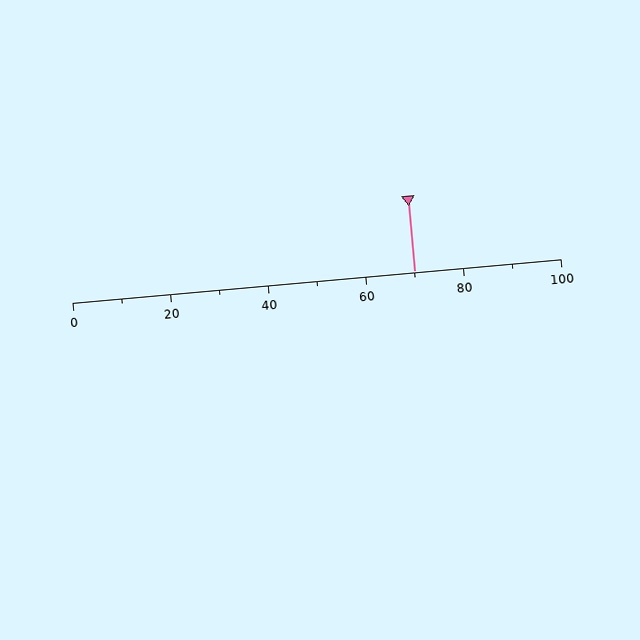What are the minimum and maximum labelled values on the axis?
The axis runs from 0 to 100.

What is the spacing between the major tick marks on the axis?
The major ticks are spaced 20 apart.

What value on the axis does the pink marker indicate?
The marker indicates approximately 70.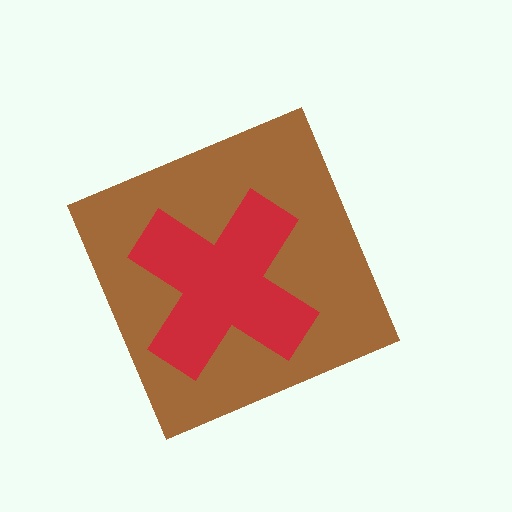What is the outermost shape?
The brown diamond.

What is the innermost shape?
The red cross.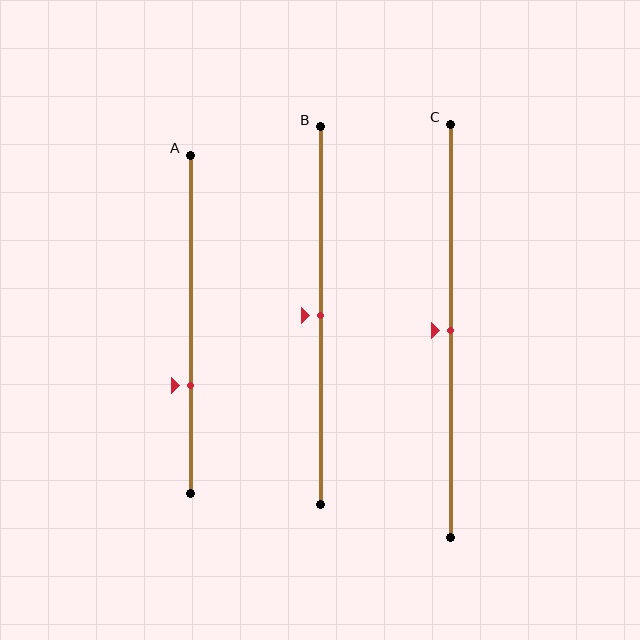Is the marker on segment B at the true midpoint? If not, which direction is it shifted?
Yes, the marker on segment B is at the true midpoint.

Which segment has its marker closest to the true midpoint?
Segment B has its marker closest to the true midpoint.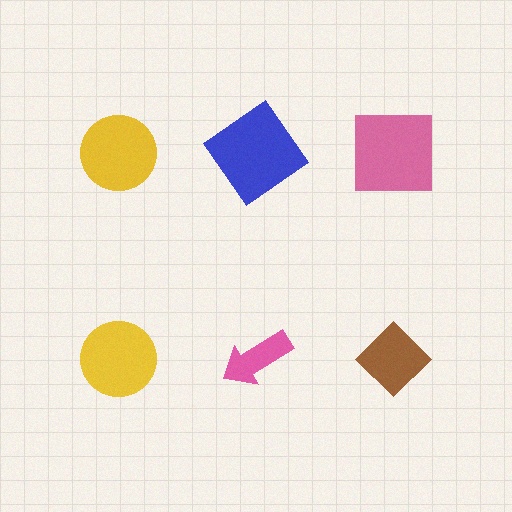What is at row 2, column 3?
A brown diamond.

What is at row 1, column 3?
A pink square.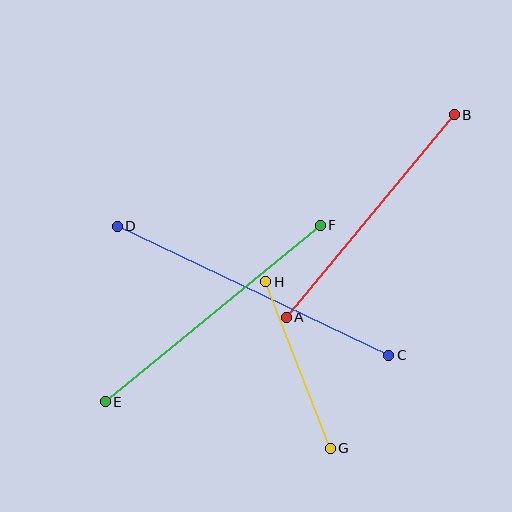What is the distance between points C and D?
The distance is approximately 300 pixels.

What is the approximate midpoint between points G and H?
The midpoint is at approximately (298, 365) pixels.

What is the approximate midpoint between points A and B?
The midpoint is at approximately (370, 216) pixels.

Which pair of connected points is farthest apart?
Points C and D are farthest apart.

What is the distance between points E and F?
The distance is approximately 278 pixels.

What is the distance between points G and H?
The distance is approximately 178 pixels.